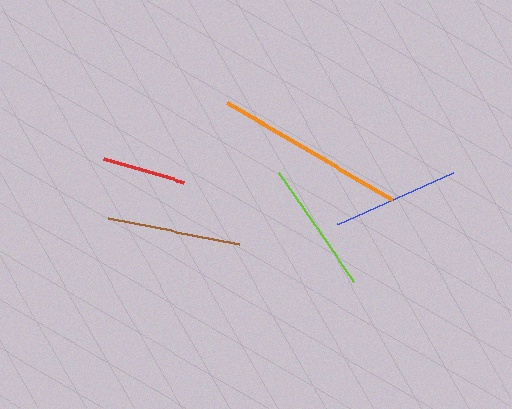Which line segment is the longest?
The orange line is the longest at approximately 192 pixels.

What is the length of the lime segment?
The lime segment is approximately 131 pixels long.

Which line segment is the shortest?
The red line is the shortest at approximately 84 pixels.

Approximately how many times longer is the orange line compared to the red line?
The orange line is approximately 2.3 times the length of the red line.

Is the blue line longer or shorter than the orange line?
The orange line is longer than the blue line.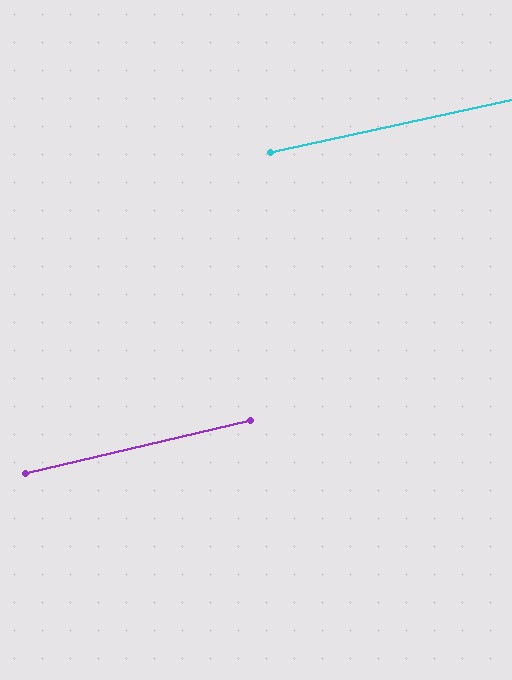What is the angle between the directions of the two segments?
Approximately 1 degree.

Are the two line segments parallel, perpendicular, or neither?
Parallel — their directions differ by only 0.9°.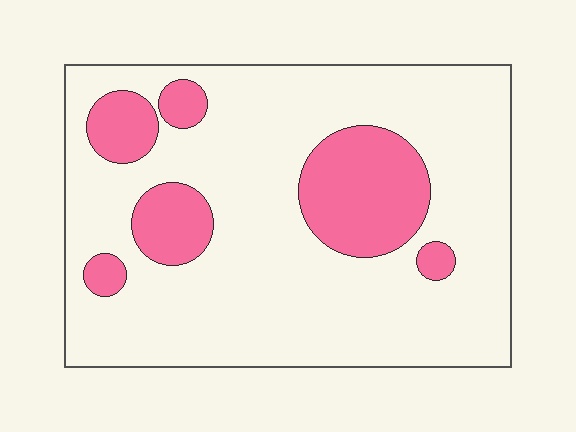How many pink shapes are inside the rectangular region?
6.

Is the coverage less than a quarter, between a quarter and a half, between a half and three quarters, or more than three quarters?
Less than a quarter.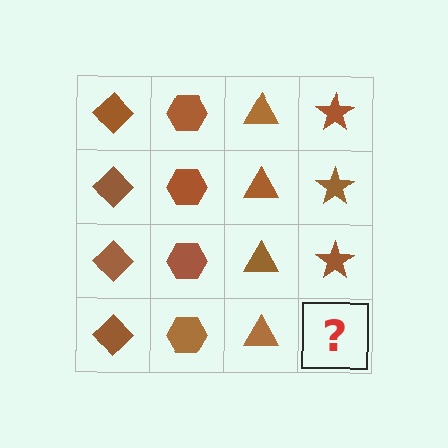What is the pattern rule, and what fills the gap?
The rule is that each column has a consistent shape. The gap should be filled with a brown star.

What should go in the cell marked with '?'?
The missing cell should contain a brown star.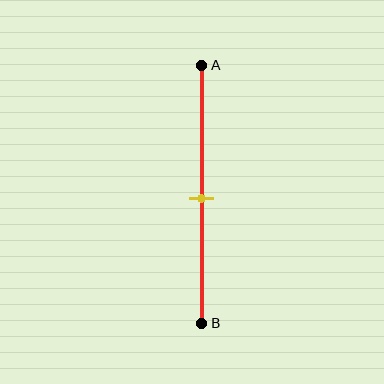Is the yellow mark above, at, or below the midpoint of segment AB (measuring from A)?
The yellow mark is approximately at the midpoint of segment AB.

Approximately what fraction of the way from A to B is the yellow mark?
The yellow mark is approximately 50% of the way from A to B.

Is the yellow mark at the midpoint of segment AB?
Yes, the mark is approximately at the midpoint.